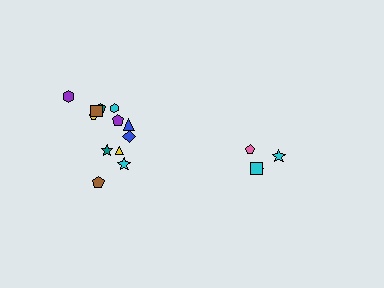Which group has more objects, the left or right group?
The left group.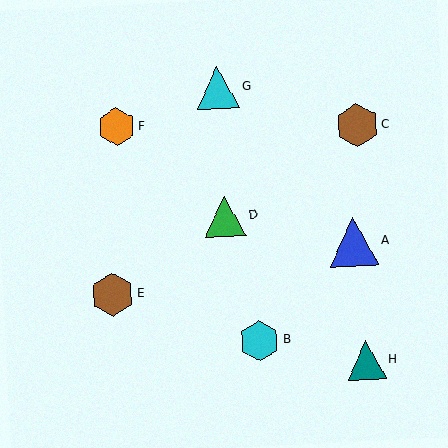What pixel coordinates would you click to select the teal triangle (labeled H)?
Click at (366, 360) to select the teal triangle H.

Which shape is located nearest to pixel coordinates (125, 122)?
The orange hexagon (labeled F) at (117, 127) is nearest to that location.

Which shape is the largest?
The blue triangle (labeled A) is the largest.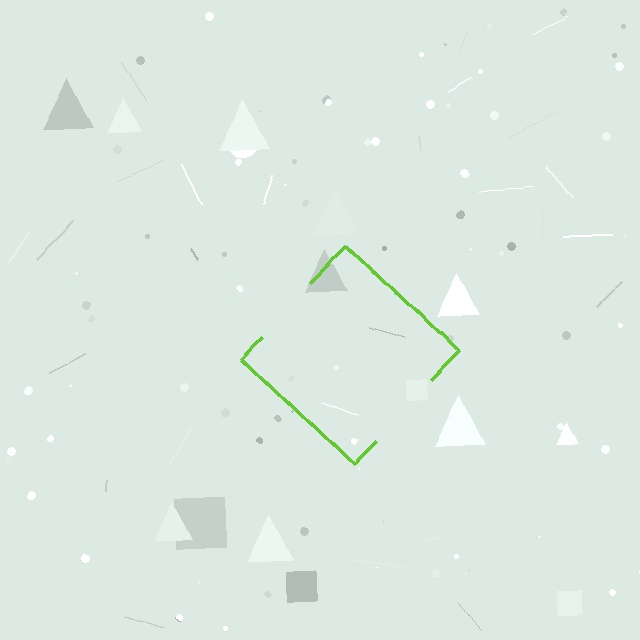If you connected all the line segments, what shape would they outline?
They would outline a diamond.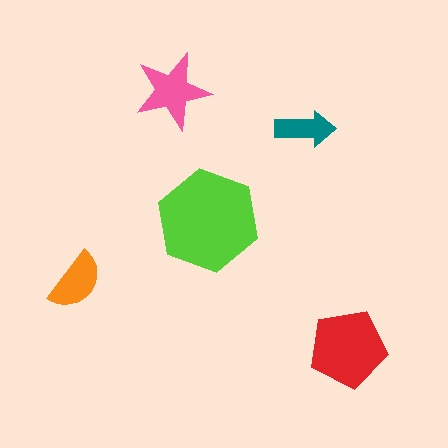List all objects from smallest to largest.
The teal arrow, the orange semicircle, the pink star, the red pentagon, the lime hexagon.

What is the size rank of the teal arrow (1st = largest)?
5th.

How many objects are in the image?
There are 5 objects in the image.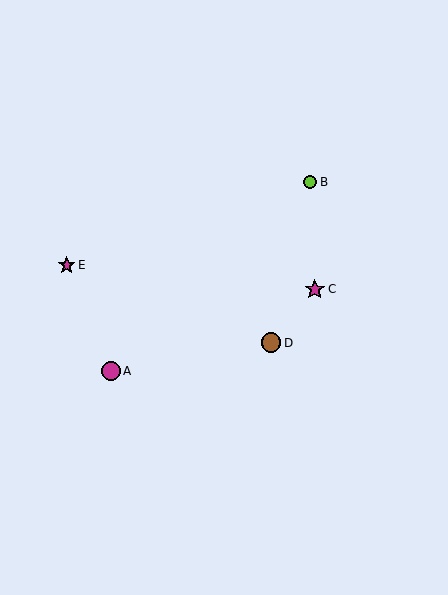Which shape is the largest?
The magenta star (labeled C) is the largest.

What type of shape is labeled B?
Shape B is a lime circle.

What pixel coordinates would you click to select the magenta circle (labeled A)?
Click at (111, 371) to select the magenta circle A.